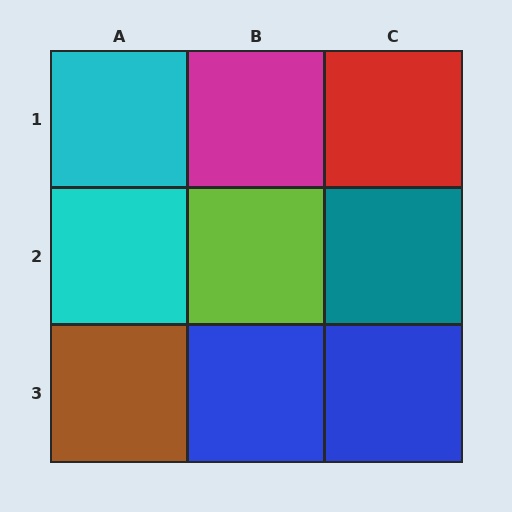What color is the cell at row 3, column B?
Blue.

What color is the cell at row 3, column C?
Blue.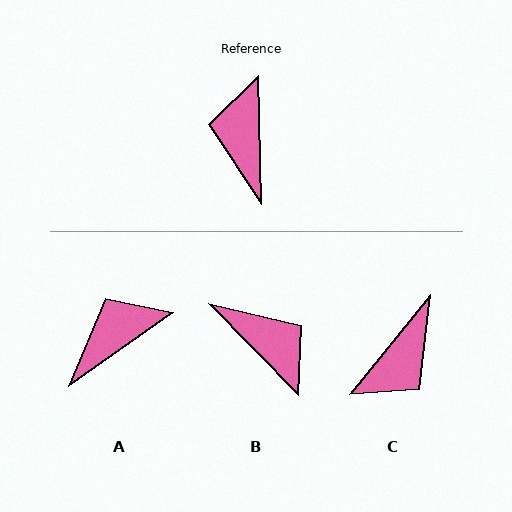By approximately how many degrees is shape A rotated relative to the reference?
Approximately 56 degrees clockwise.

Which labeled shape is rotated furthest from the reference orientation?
C, about 140 degrees away.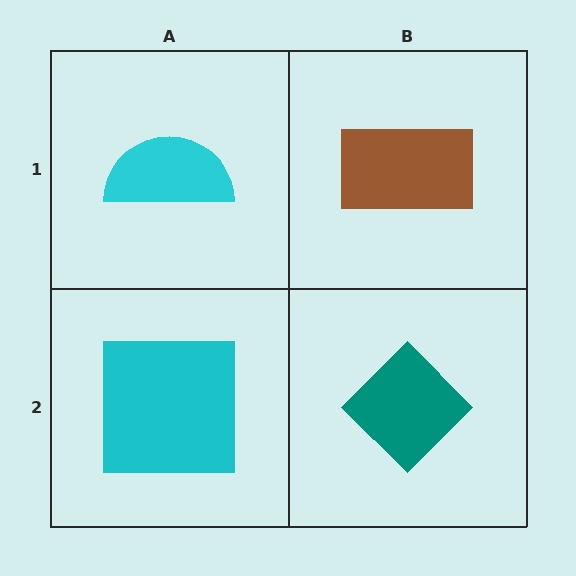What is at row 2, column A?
A cyan square.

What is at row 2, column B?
A teal diamond.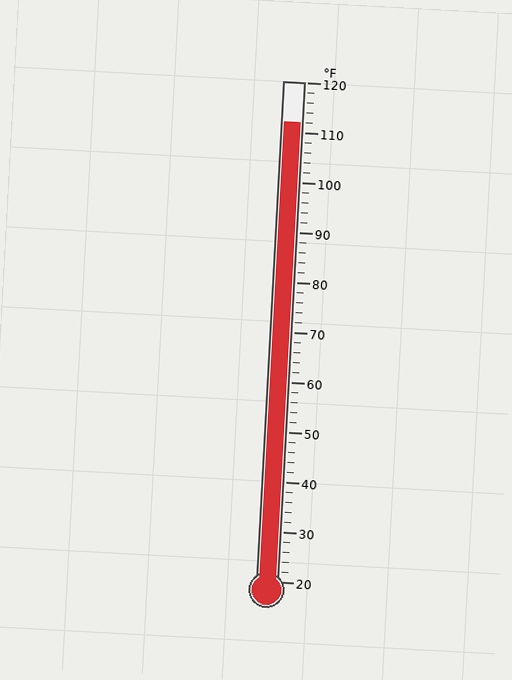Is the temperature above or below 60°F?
The temperature is above 60°F.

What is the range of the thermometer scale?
The thermometer scale ranges from 20°F to 120°F.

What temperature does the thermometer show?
The thermometer shows approximately 112°F.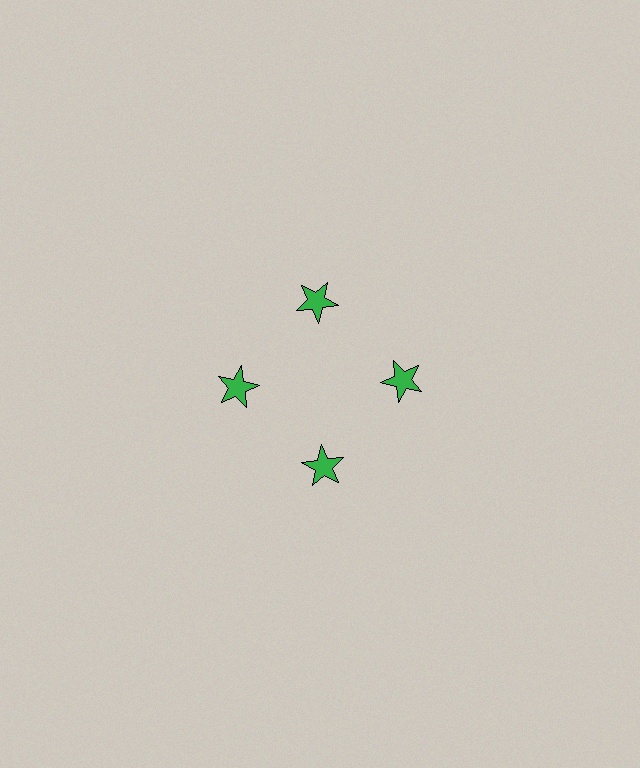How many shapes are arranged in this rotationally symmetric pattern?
There are 4 shapes, arranged in 4 groups of 1.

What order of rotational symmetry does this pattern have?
This pattern has 4-fold rotational symmetry.